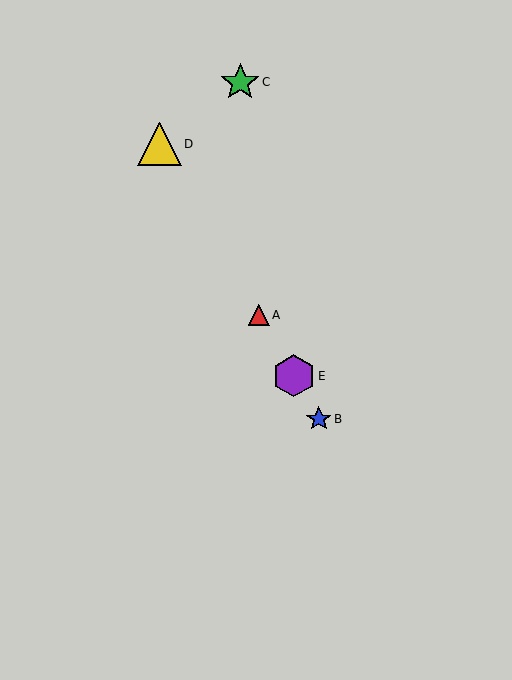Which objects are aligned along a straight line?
Objects A, B, D, E are aligned along a straight line.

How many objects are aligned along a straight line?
4 objects (A, B, D, E) are aligned along a straight line.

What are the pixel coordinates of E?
Object E is at (294, 376).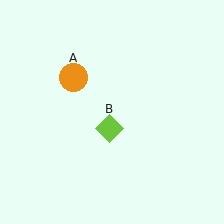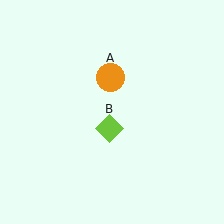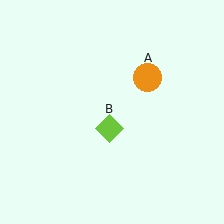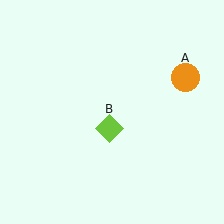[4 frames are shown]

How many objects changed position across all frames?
1 object changed position: orange circle (object A).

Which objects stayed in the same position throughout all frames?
Lime diamond (object B) remained stationary.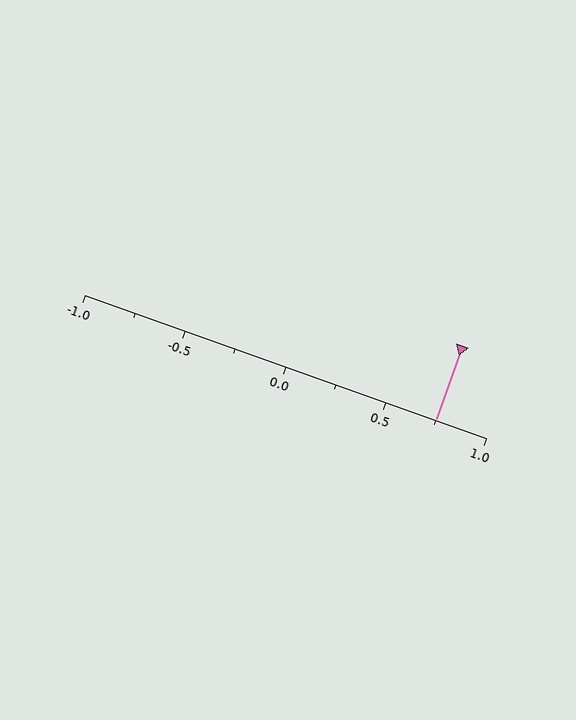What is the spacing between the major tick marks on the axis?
The major ticks are spaced 0.5 apart.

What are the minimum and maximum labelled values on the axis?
The axis runs from -1.0 to 1.0.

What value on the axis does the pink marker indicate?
The marker indicates approximately 0.75.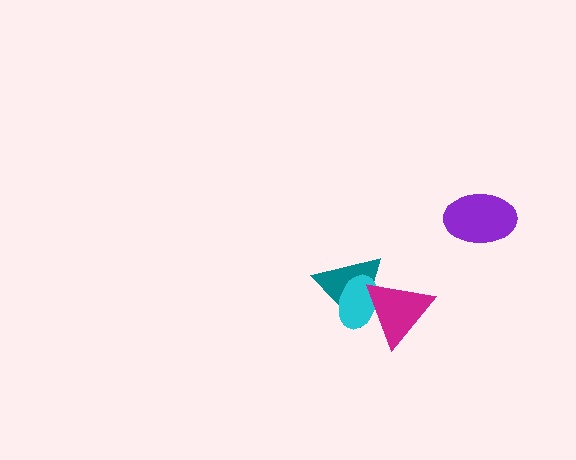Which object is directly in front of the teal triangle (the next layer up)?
The cyan ellipse is directly in front of the teal triangle.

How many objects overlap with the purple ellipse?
0 objects overlap with the purple ellipse.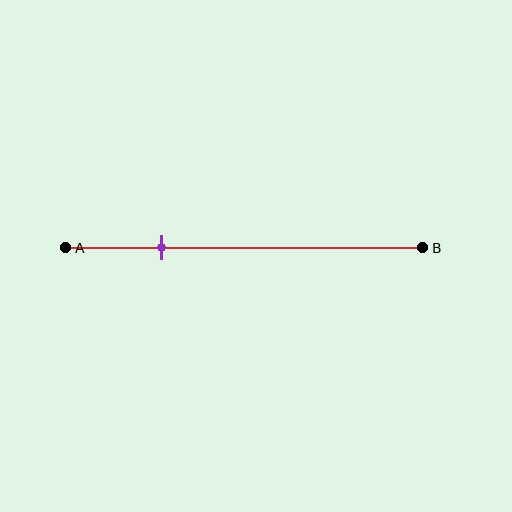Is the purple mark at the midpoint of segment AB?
No, the mark is at about 25% from A, not at the 50% midpoint.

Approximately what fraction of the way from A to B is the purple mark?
The purple mark is approximately 25% of the way from A to B.